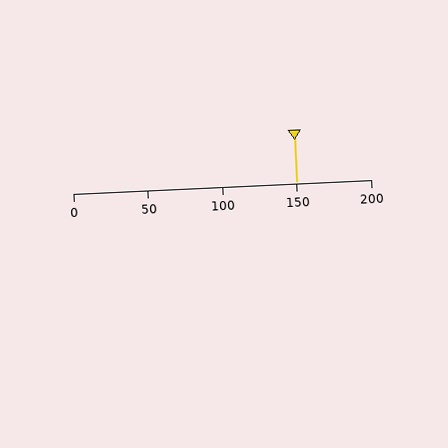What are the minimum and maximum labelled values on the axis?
The axis runs from 0 to 200.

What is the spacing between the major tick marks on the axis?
The major ticks are spaced 50 apart.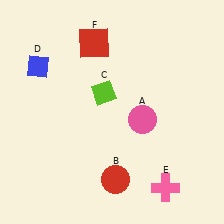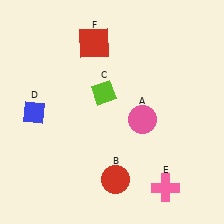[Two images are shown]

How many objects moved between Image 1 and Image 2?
1 object moved between the two images.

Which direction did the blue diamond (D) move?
The blue diamond (D) moved down.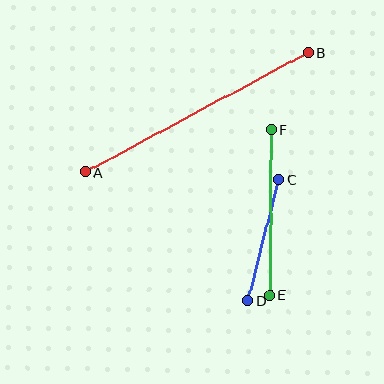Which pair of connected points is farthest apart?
Points A and B are farthest apart.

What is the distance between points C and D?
The distance is approximately 125 pixels.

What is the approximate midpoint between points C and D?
The midpoint is at approximately (264, 240) pixels.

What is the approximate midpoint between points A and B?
The midpoint is at approximately (197, 112) pixels.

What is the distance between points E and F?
The distance is approximately 165 pixels.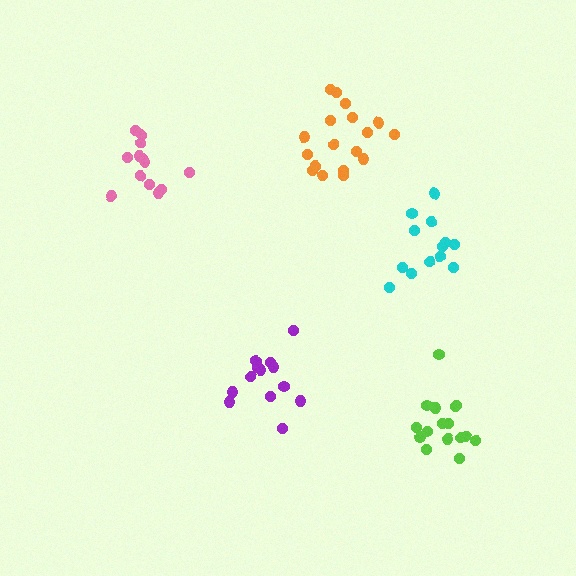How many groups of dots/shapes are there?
There are 5 groups.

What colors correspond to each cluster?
The clusters are colored: purple, orange, pink, cyan, lime.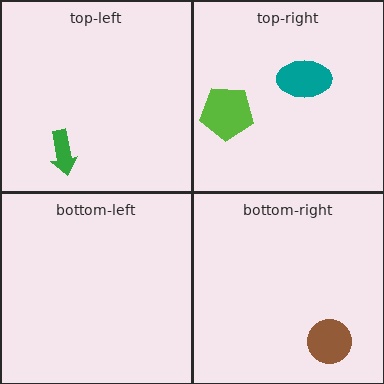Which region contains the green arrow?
The top-left region.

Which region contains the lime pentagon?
The top-right region.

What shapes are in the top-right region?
The teal ellipse, the lime pentagon.